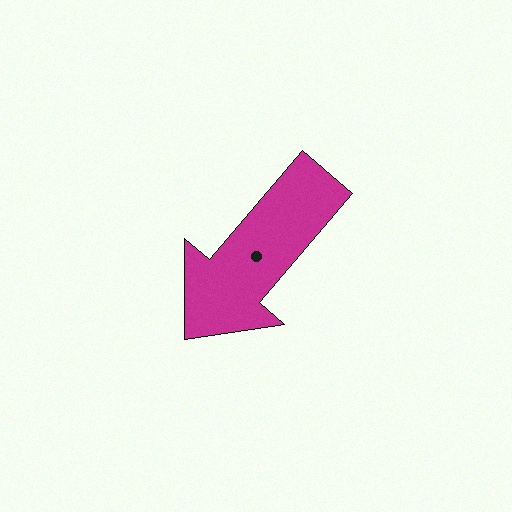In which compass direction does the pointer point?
Southwest.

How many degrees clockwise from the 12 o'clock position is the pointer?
Approximately 221 degrees.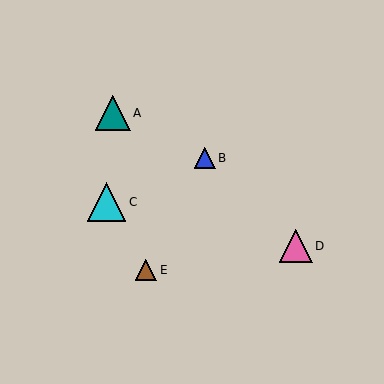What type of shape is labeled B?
Shape B is a blue triangle.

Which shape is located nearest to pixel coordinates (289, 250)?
The pink triangle (labeled D) at (296, 246) is nearest to that location.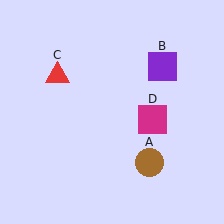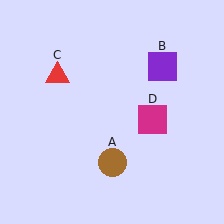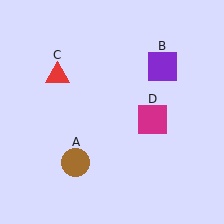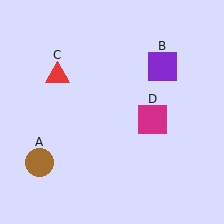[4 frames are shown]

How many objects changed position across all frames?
1 object changed position: brown circle (object A).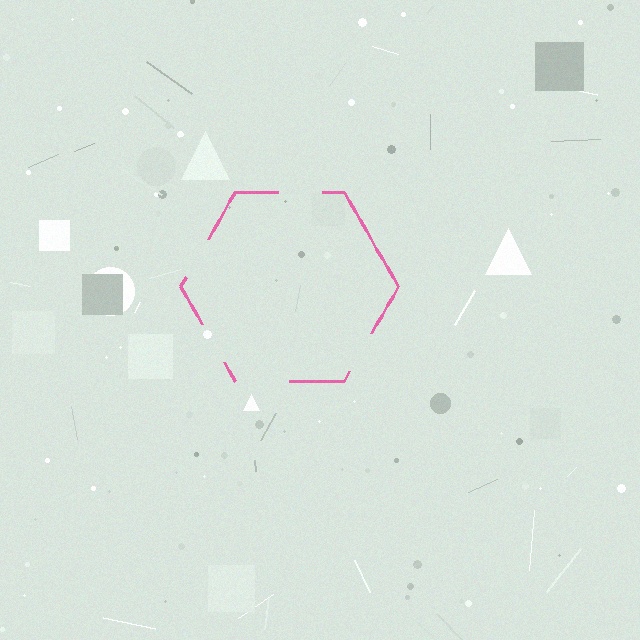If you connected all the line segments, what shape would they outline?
They would outline a hexagon.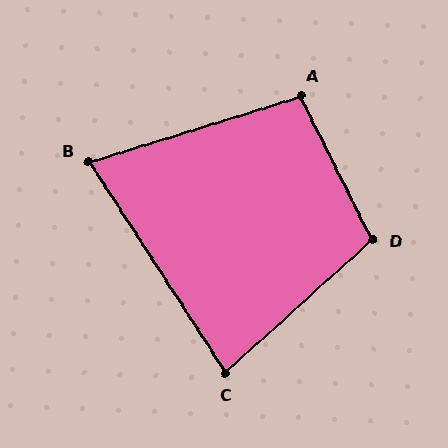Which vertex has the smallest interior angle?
B, at approximately 74 degrees.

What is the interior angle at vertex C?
Approximately 81 degrees (acute).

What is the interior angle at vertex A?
Approximately 99 degrees (obtuse).